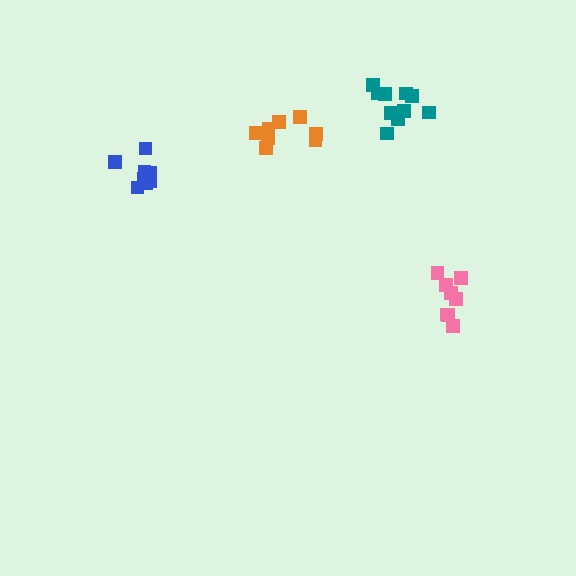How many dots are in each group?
Group 1: 8 dots, Group 2: 8 dots, Group 3: 8 dots, Group 4: 10 dots (34 total).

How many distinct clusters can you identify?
There are 4 distinct clusters.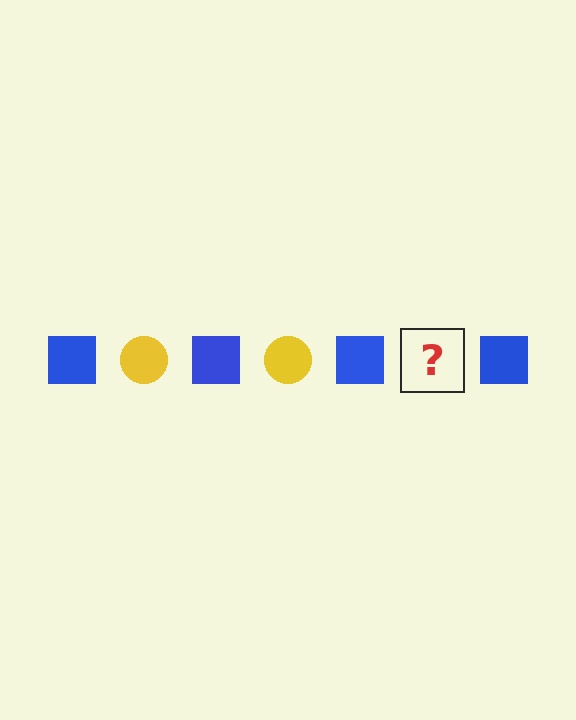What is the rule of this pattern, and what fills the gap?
The rule is that the pattern alternates between blue square and yellow circle. The gap should be filled with a yellow circle.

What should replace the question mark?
The question mark should be replaced with a yellow circle.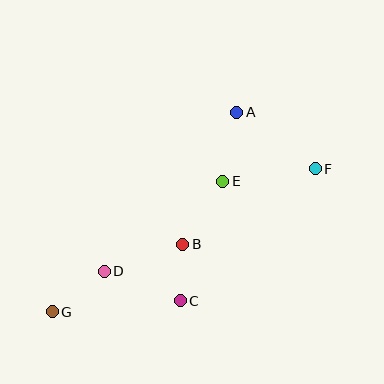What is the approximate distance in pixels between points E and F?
The distance between E and F is approximately 93 pixels.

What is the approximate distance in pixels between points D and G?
The distance between D and G is approximately 66 pixels.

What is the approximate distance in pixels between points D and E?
The distance between D and E is approximately 149 pixels.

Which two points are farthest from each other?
Points F and G are farthest from each other.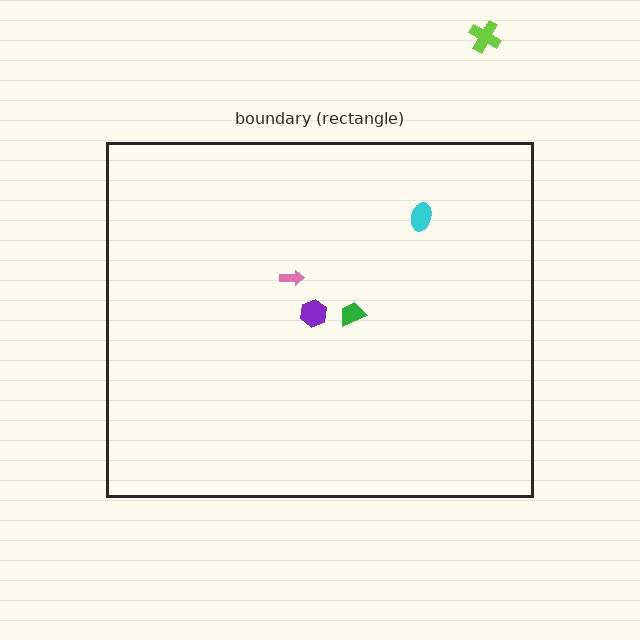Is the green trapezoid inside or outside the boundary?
Inside.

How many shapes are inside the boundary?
4 inside, 1 outside.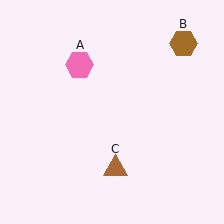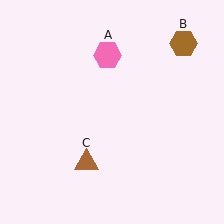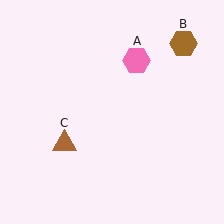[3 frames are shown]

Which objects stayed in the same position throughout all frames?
Brown hexagon (object B) remained stationary.